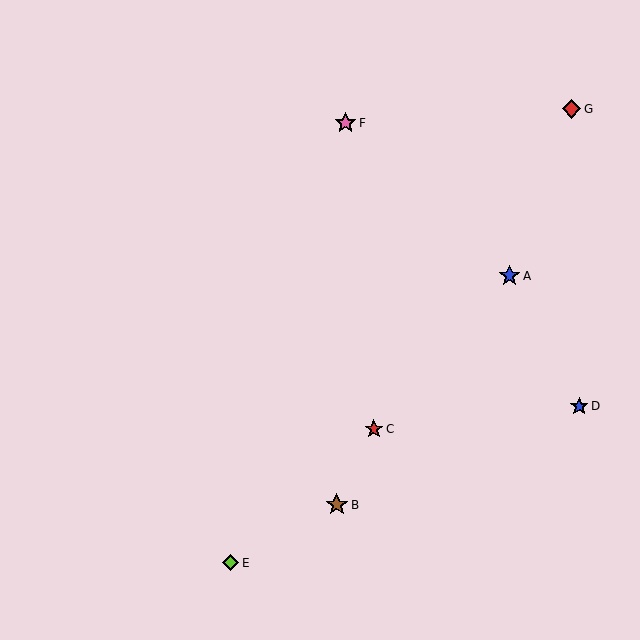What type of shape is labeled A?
Shape A is a blue star.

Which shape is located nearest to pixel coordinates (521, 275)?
The blue star (labeled A) at (509, 276) is nearest to that location.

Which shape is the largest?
The brown star (labeled B) is the largest.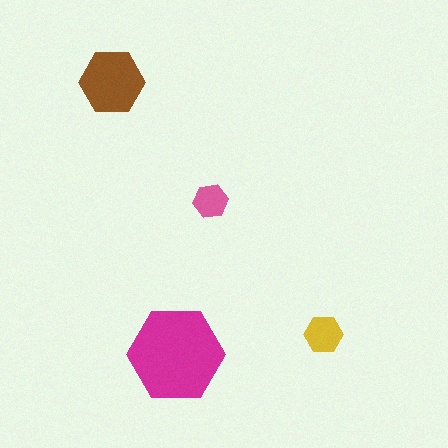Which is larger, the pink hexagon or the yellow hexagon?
The yellow one.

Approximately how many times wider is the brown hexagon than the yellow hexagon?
About 1.5 times wider.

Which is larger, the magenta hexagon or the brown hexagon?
The magenta one.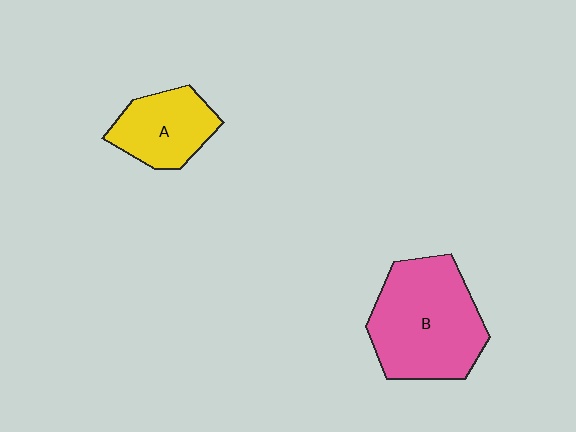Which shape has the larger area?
Shape B (pink).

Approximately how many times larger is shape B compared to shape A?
Approximately 1.8 times.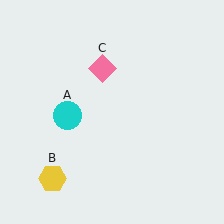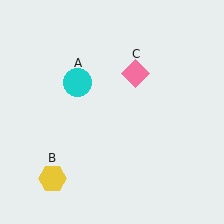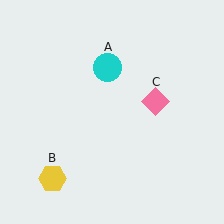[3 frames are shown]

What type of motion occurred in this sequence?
The cyan circle (object A), pink diamond (object C) rotated clockwise around the center of the scene.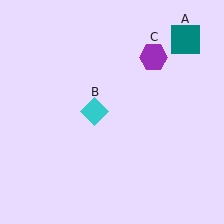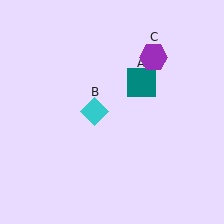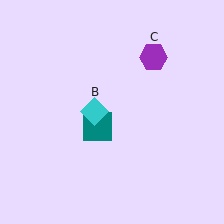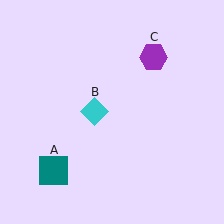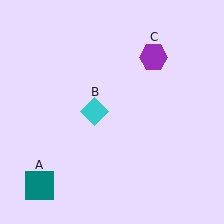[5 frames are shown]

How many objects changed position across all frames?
1 object changed position: teal square (object A).